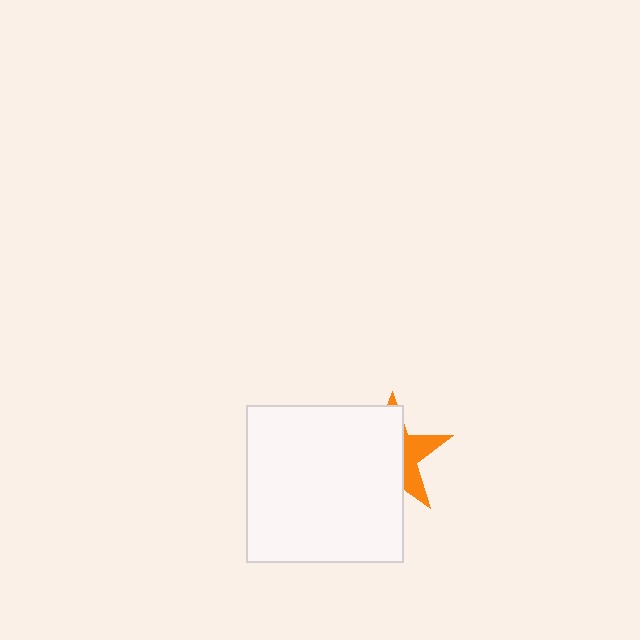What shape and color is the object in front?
The object in front is a white square.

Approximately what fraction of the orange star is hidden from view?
Roughly 66% of the orange star is hidden behind the white square.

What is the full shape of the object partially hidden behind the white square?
The partially hidden object is an orange star.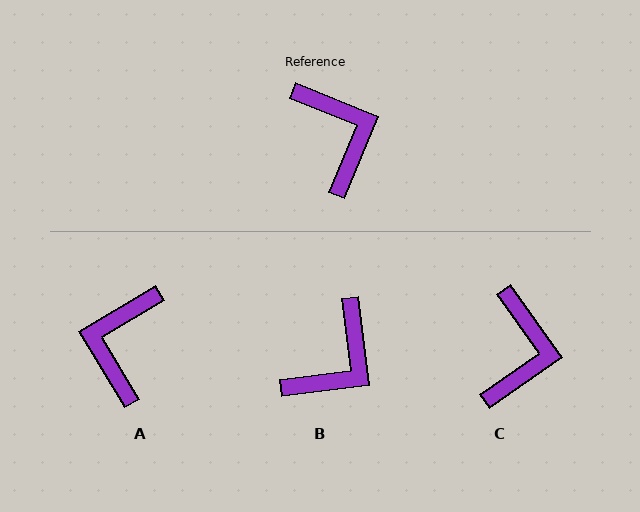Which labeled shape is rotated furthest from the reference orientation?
A, about 143 degrees away.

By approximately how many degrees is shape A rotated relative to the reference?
Approximately 143 degrees counter-clockwise.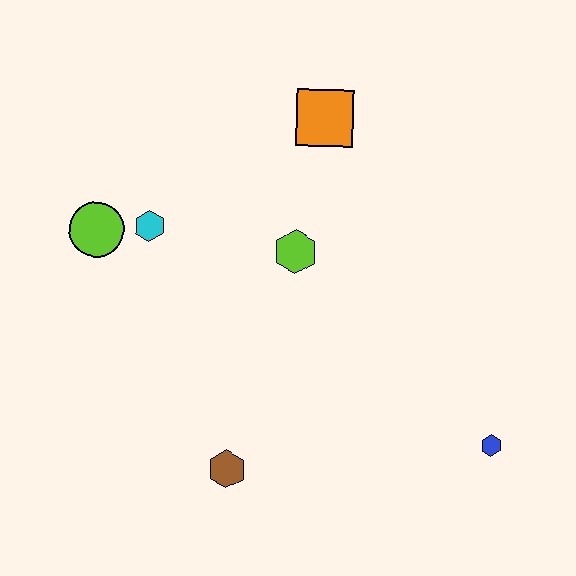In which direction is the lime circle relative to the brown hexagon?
The lime circle is above the brown hexagon.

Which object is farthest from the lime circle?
The blue hexagon is farthest from the lime circle.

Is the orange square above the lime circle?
Yes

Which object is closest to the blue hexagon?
The brown hexagon is closest to the blue hexagon.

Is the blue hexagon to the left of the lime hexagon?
No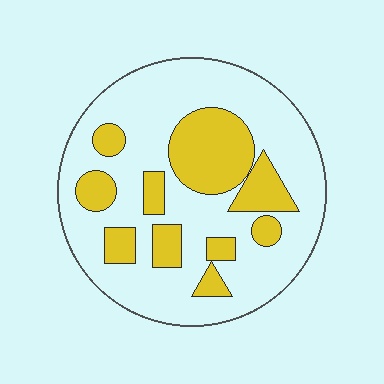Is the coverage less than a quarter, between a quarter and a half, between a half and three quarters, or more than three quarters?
Between a quarter and a half.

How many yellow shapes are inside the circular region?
10.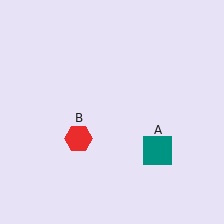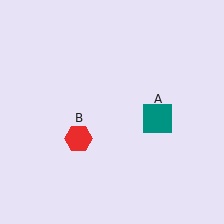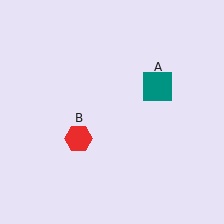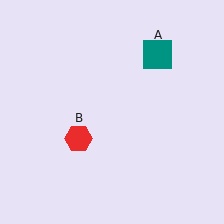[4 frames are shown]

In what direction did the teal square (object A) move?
The teal square (object A) moved up.